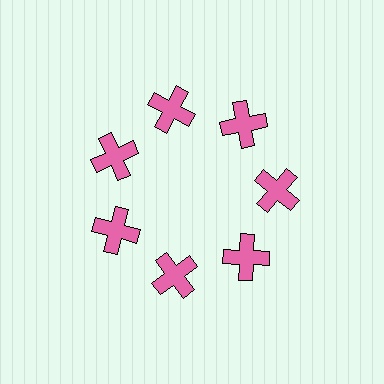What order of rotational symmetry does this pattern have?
This pattern has 7-fold rotational symmetry.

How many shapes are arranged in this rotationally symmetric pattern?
There are 7 shapes, arranged in 7 groups of 1.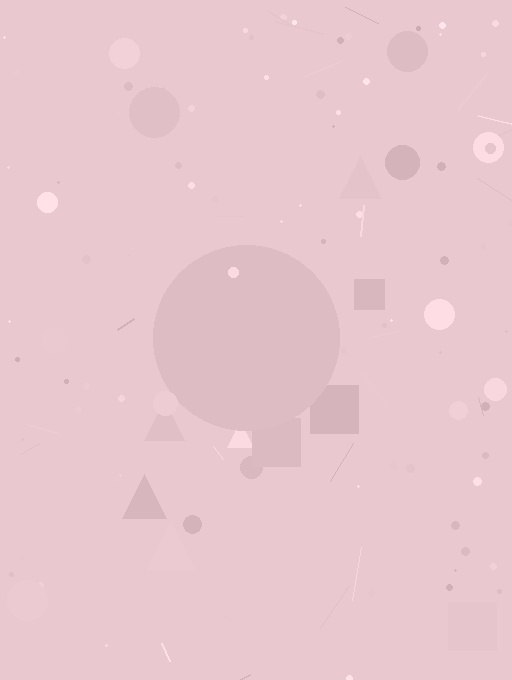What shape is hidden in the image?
A circle is hidden in the image.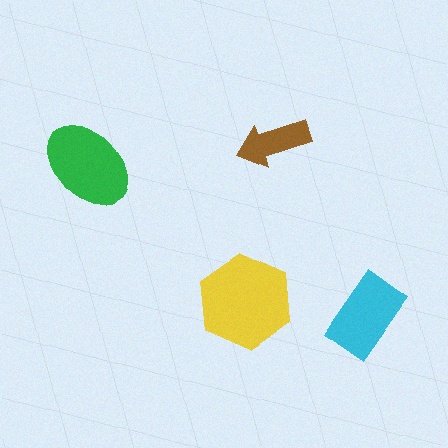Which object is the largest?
The yellow hexagon.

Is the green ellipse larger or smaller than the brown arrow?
Larger.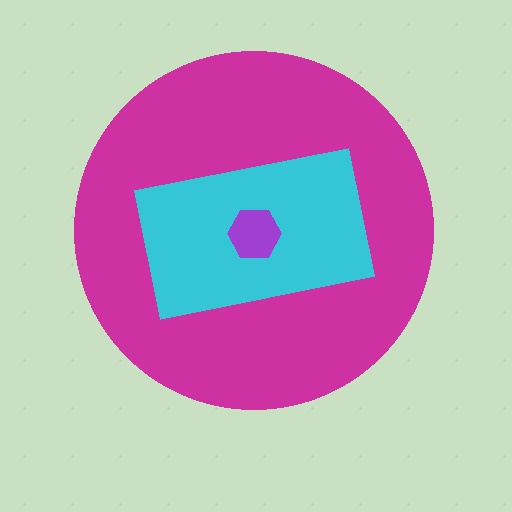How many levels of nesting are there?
3.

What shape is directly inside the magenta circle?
The cyan rectangle.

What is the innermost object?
The purple hexagon.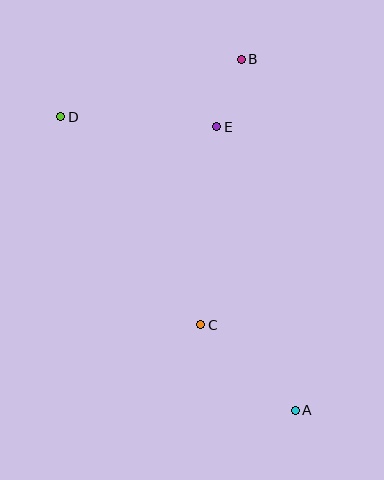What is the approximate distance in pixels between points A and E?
The distance between A and E is approximately 294 pixels.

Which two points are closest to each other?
Points B and E are closest to each other.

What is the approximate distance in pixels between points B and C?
The distance between B and C is approximately 268 pixels.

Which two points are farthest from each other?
Points A and D are farthest from each other.